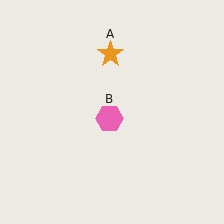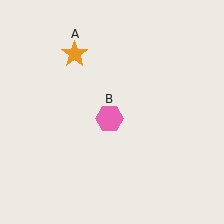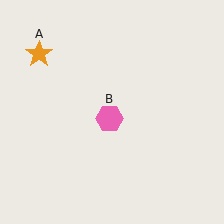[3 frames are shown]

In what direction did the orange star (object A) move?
The orange star (object A) moved left.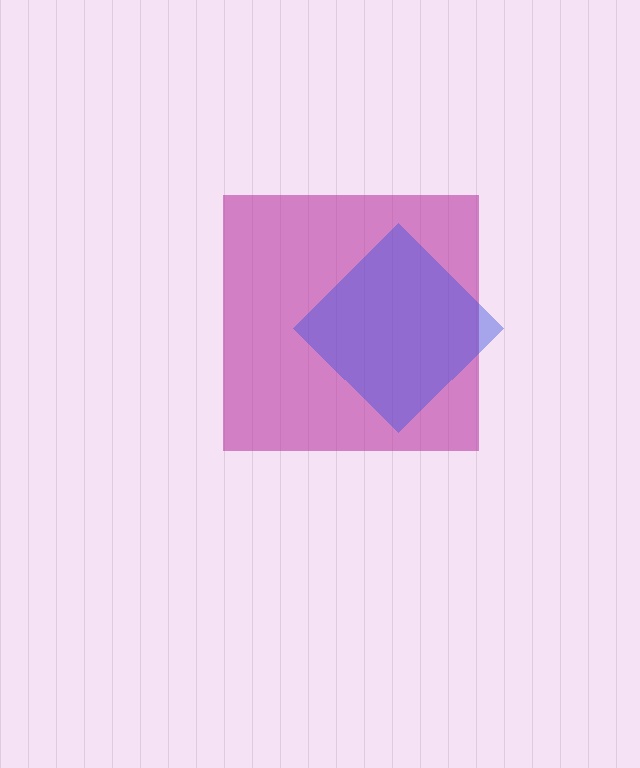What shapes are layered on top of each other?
The layered shapes are: a magenta square, a blue diamond.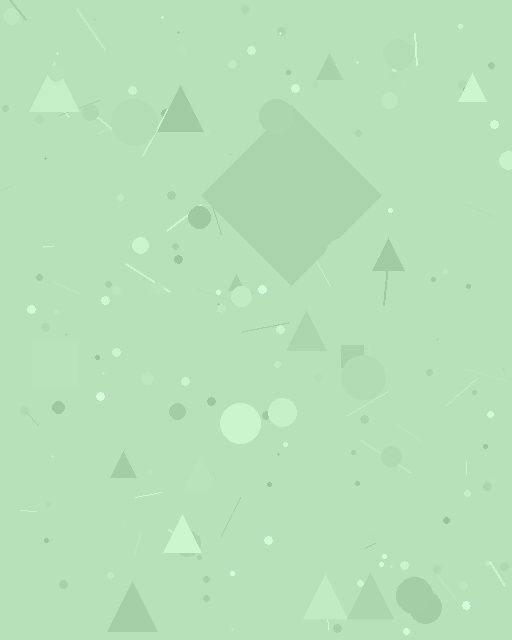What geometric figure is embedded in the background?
A diamond is embedded in the background.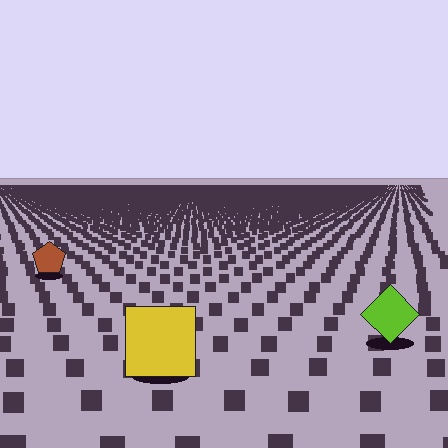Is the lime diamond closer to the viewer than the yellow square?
No. The yellow square is closer — you can tell from the texture gradient: the ground texture is coarser near it.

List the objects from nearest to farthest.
From nearest to farthest: the yellow square, the lime diamond, the brown pentagon.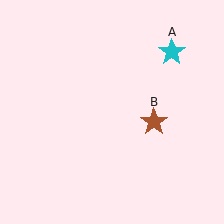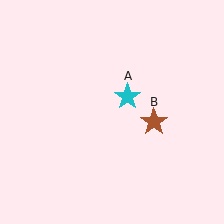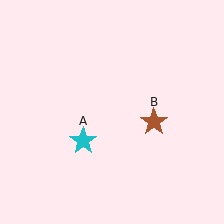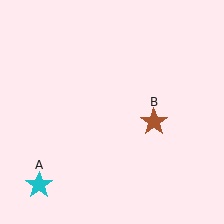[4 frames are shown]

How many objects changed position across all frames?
1 object changed position: cyan star (object A).